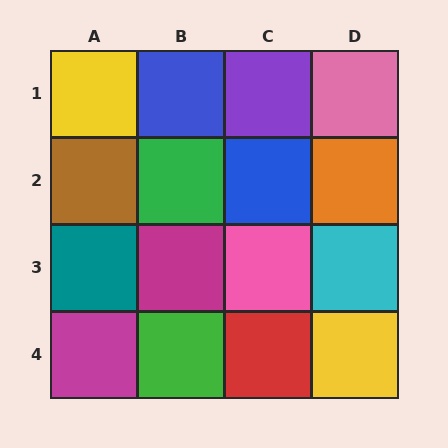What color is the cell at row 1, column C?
Purple.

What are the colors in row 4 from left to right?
Magenta, green, red, yellow.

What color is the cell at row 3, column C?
Pink.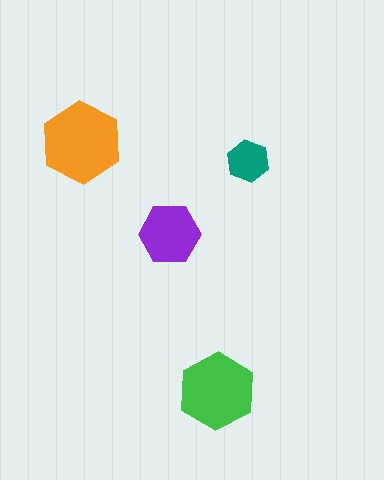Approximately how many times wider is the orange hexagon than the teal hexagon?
About 2 times wider.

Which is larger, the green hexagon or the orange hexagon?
The orange one.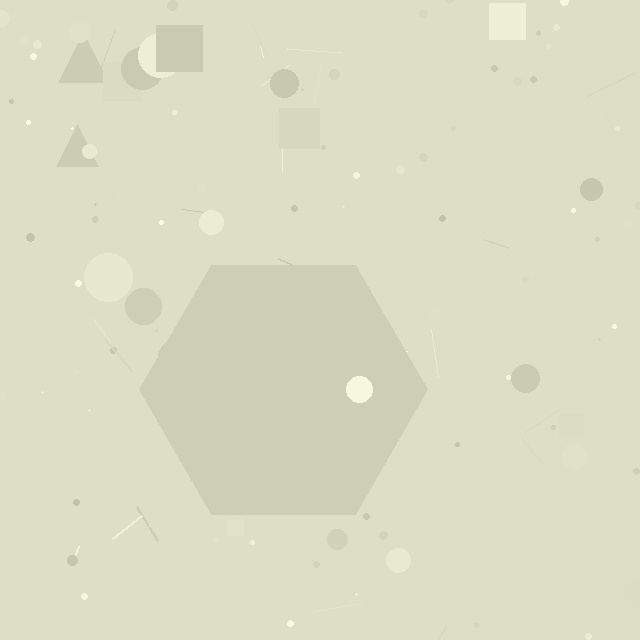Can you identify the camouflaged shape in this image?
The camouflaged shape is a hexagon.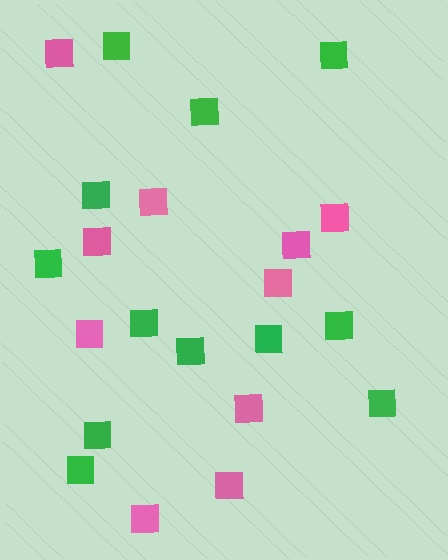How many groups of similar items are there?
There are 2 groups: one group of green squares (12) and one group of pink squares (10).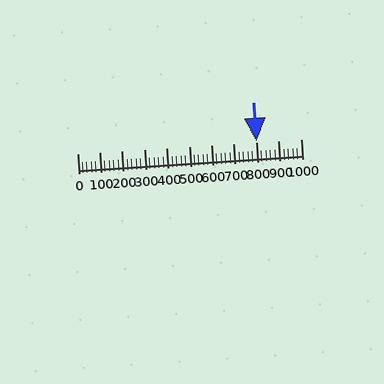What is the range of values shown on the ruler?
The ruler shows values from 0 to 1000.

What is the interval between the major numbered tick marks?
The major tick marks are spaced 100 units apart.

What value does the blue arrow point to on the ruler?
The blue arrow points to approximately 800.